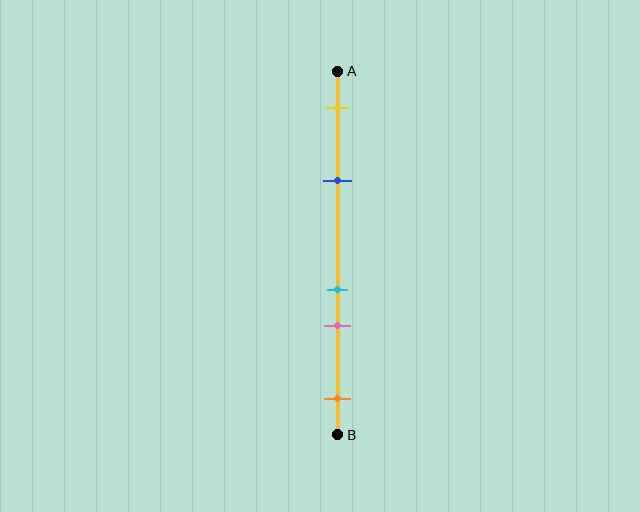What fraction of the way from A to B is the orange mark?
The orange mark is approximately 90% (0.9) of the way from A to B.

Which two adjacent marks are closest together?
The cyan and pink marks are the closest adjacent pair.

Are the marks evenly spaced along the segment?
No, the marks are not evenly spaced.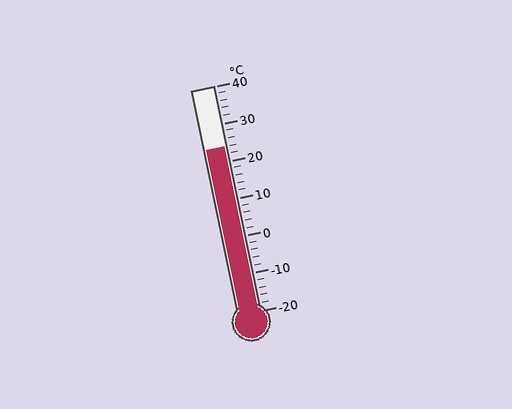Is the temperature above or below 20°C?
The temperature is above 20°C.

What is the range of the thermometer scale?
The thermometer scale ranges from -20°C to 40°C.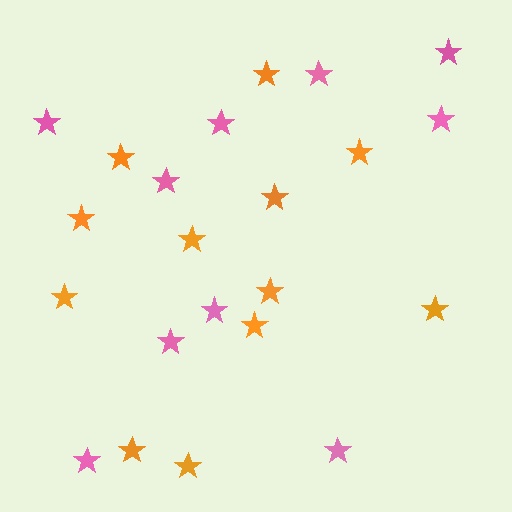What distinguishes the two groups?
There are 2 groups: one group of orange stars (12) and one group of pink stars (10).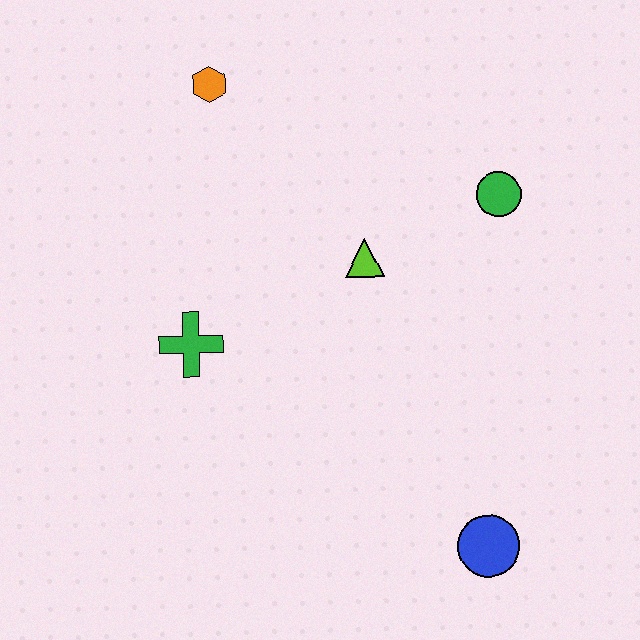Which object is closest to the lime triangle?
The green circle is closest to the lime triangle.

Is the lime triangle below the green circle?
Yes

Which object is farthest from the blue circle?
The orange hexagon is farthest from the blue circle.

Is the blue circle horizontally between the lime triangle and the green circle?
Yes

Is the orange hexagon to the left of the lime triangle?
Yes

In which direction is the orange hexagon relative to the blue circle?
The orange hexagon is above the blue circle.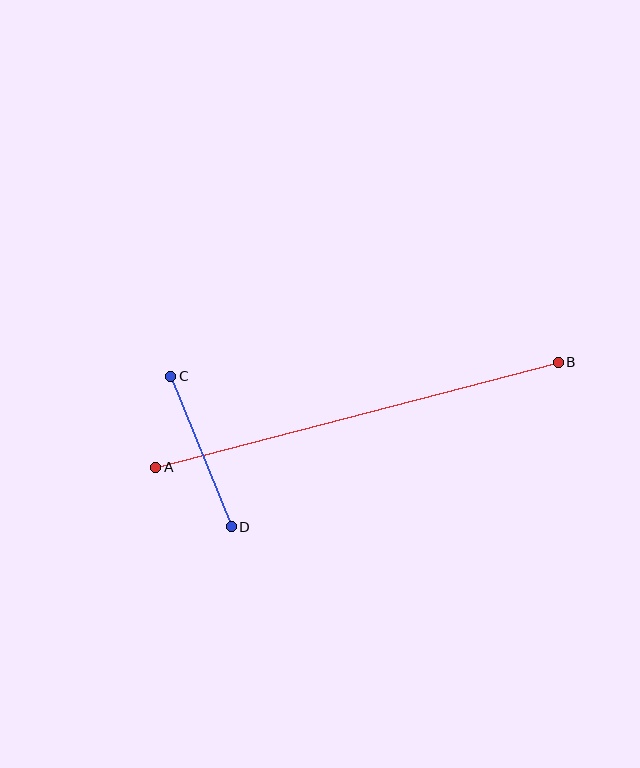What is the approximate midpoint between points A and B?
The midpoint is at approximately (357, 415) pixels.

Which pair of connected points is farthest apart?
Points A and B are farthest apart.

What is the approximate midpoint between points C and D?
The midpoint is at approximately (201, 451) pixels.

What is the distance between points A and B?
The distance is approximately 416 pixels.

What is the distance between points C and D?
The distance is approximately 162 pixels.